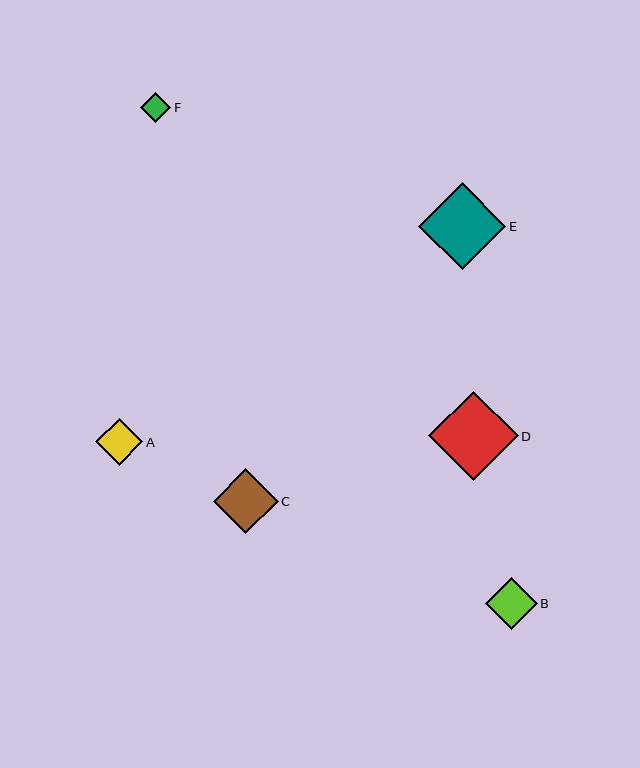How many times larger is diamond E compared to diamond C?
Diamond E is approximately 1.3 times the size of diamond C.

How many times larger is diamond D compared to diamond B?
Diamond D is approximately 1.7 times the size of diamond B.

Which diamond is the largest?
Diamond D is the largest with a size of approximately 89 pixels.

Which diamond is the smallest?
Diamond F is the smallest with a size of approximately 30 pixels.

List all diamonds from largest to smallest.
From largest to smallest: D, E, C, B, A, F.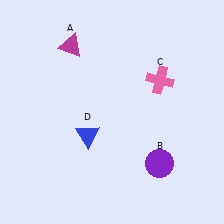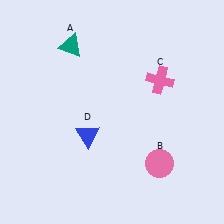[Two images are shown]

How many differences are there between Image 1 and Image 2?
There are 2 differences between the two images.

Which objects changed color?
A changed from magenta to teal. B changed from purple to pink.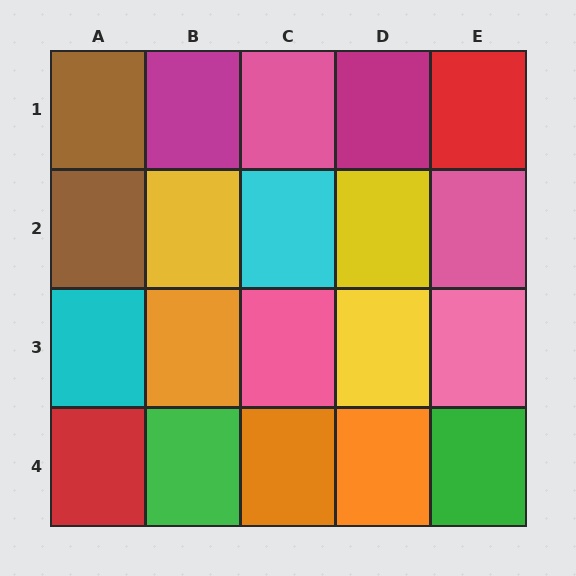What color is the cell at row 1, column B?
Magenta.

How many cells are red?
2 cells are red.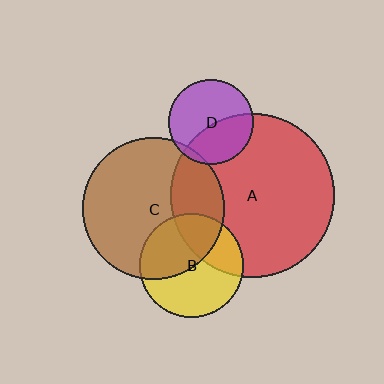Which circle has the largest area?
Circle A (red).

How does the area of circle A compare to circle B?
Approximately 2.5 times.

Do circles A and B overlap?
Yes.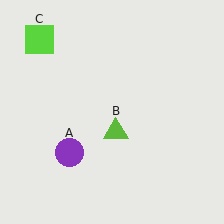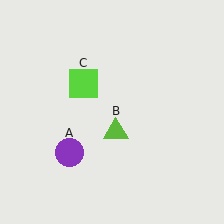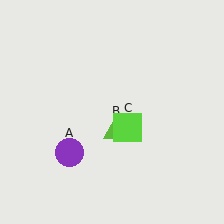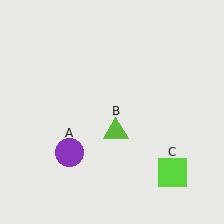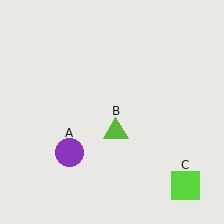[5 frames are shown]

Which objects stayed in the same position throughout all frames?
Purple circle (object A) and lime triangle (object B) remained stationary.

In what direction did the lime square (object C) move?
The lime square (object C) moved down and to the right.